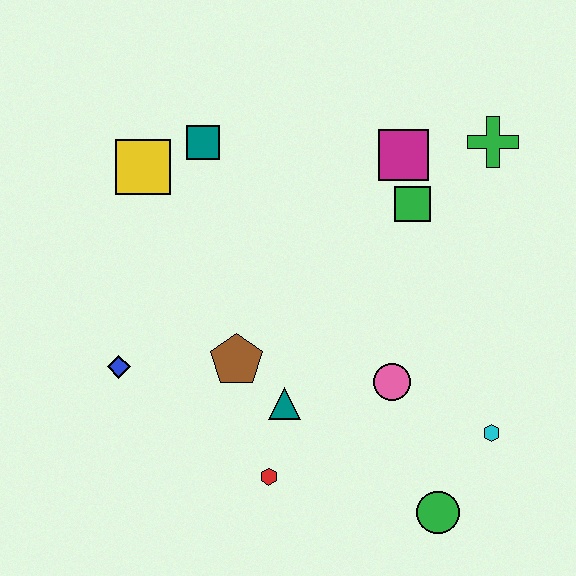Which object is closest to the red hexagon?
The teal triangle is closest to the red hexagon.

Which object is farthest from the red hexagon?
The green cross is farthest from the red hexagon.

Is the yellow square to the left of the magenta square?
Yes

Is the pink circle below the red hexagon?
No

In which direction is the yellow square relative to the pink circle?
The yellow square is to the left of the pink circle.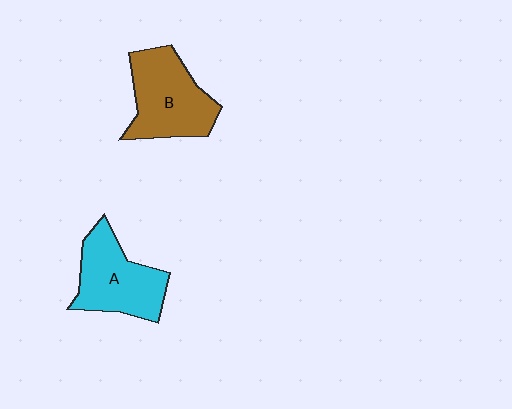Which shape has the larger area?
Shape B (brown).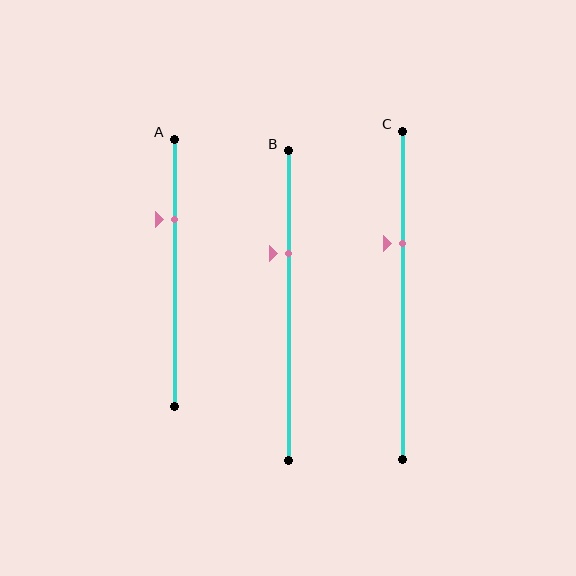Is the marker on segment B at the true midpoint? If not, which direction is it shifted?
No, the marker on segment B is shifted upward by about 17% of the segment length.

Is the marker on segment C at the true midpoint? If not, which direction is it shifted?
No, the marker on segment C is shifted upward by about 16% of the segment length.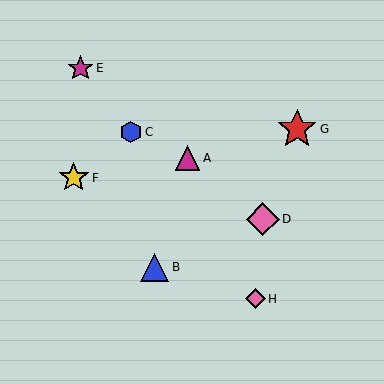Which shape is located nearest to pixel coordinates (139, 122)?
The blue hexagon (labeled C) at (131, 132) is nearest to that location.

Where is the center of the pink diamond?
The center of the pink diamond is at (263, 219).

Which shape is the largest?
The red star (labeled G) is the largest.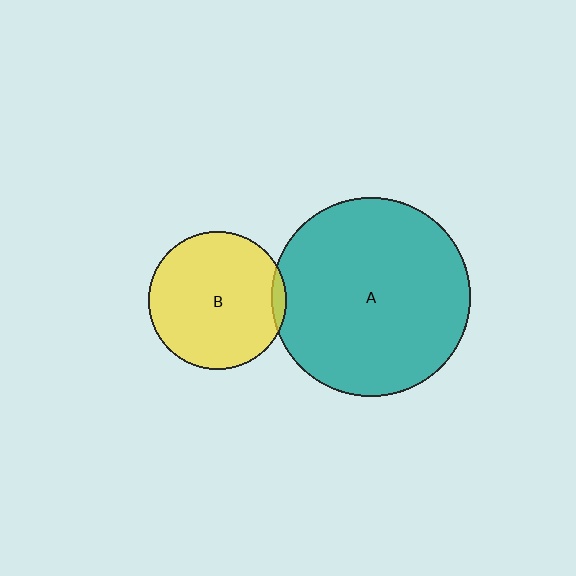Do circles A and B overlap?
Yes.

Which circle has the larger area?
Circle A (teal).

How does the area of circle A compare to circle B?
Approximately 2.1 times.